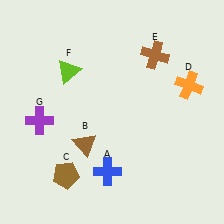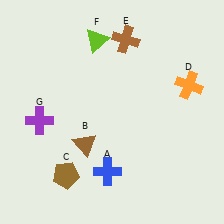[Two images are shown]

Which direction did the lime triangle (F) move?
The lime triangle (F) moved up.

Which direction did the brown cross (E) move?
The brown cross (E) moved left.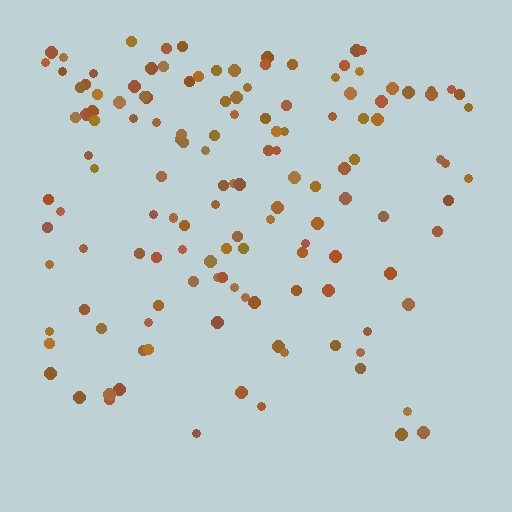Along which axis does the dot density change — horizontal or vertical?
Vertical.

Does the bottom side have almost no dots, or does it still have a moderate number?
Still a moderate number, just noticeably fewer than the top.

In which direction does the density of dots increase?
From bottom to top, with the top side densest.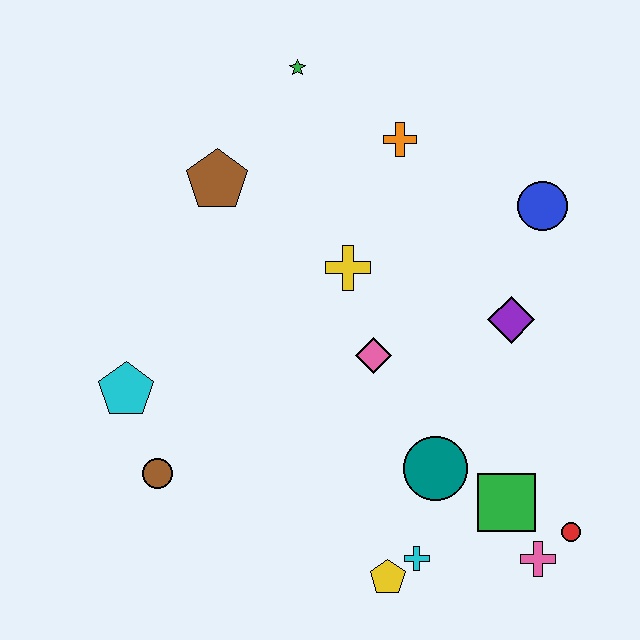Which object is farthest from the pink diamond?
The green star is farthest from the pink diamond.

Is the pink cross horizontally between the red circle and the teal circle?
Yes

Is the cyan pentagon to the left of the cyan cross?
Yes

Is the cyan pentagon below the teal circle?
No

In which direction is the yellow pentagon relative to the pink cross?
The yellow pentagon is to the left of the pink cross.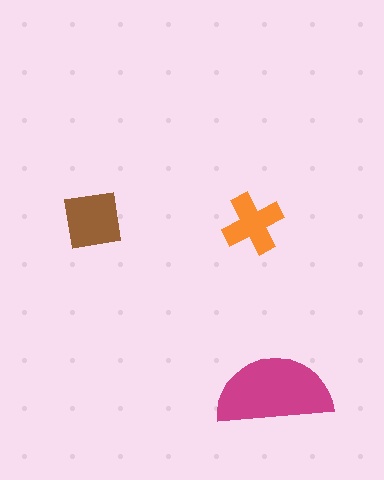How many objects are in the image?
There are 3 objects in the image.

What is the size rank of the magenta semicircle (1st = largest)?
1st.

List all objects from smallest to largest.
The orange cross, the brown square, the magenta semicircle.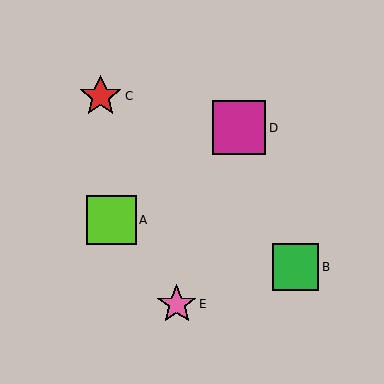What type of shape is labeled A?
Shape A is a lime square.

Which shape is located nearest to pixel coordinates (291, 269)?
The green square (labeled B) at (296, 267) is nearest to that location.